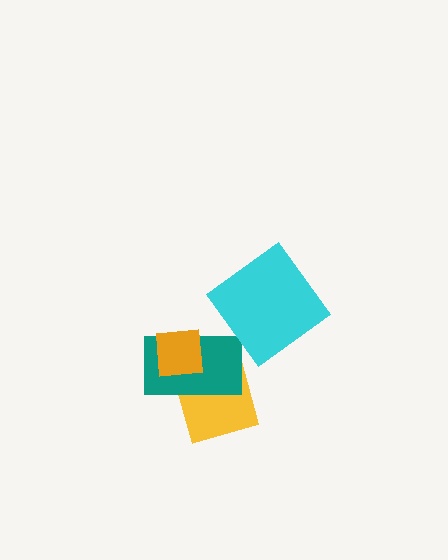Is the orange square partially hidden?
No, no other shape covers it.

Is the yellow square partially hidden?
Yes, it is partially covered by another shape.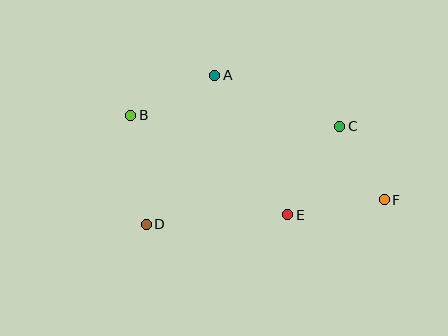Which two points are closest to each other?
Points C and F are closest to each other.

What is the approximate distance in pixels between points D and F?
The distance between D and F is approximately 239 pixels.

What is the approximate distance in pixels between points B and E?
The distance between B and E is approximately 186 pixels.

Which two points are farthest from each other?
Points B and F are farthest from each other.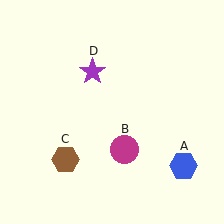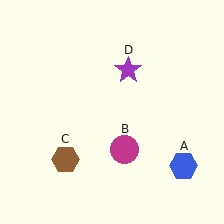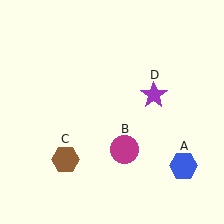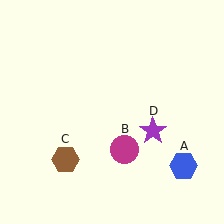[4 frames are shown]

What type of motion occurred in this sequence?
The purple star (object D) rotated clockwise around the center of the scene.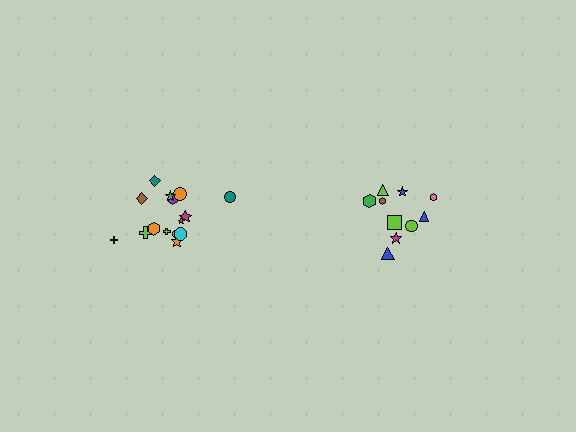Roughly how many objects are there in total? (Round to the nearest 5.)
Roughly 25 objects in total.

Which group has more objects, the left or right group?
The left group.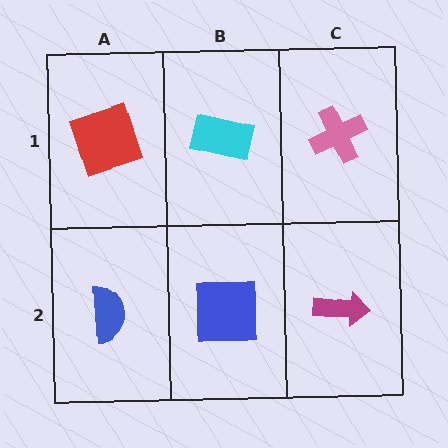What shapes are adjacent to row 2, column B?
A cyan rectangle (row 1, column B), a blue semicircle (row 2, column A), a magenta arrow (row 2, column C).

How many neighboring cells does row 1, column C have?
2.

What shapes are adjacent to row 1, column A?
A blue semicircle (row 2, column A), a cyan rectangle (row 1, column B).